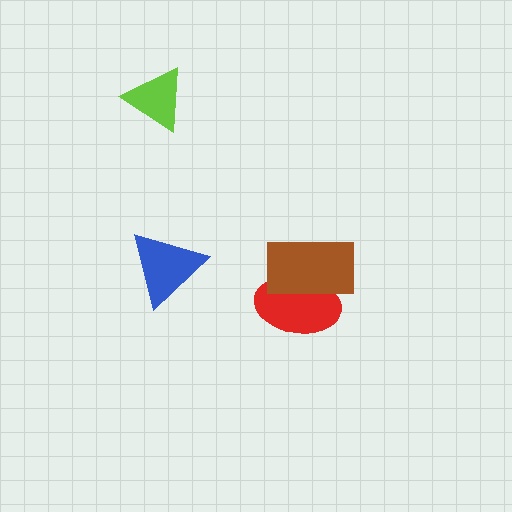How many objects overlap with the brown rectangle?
1 object overlaps with the brown rectangle.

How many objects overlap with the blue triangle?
0 objects overlap with the blue triangle.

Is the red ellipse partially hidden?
Yes, it is partially covered by another shape.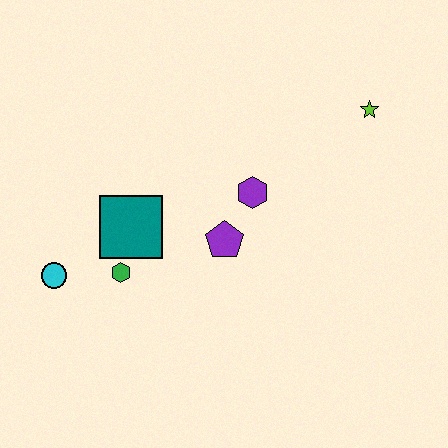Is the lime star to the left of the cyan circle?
No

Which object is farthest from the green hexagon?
The lime star is farthest from the green hexagon.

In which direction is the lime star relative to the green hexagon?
The lime star is to the right of the green hexagon.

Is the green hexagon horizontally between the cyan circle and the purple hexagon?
Yes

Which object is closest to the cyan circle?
The green hexagon is closest to the cyan circle.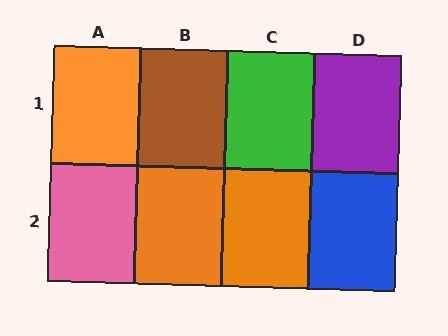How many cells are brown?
1 cell is brown.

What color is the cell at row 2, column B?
Orange.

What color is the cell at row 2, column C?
Orange.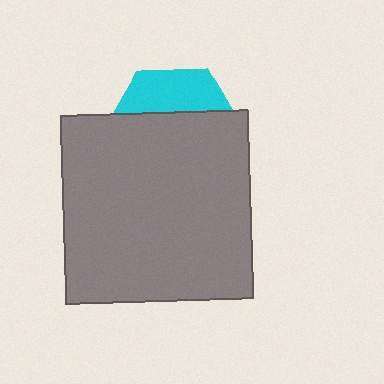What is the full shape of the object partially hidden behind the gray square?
The partially hidden object is a cyan hexagon.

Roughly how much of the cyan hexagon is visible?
A small part of it is visible (roughly 30%).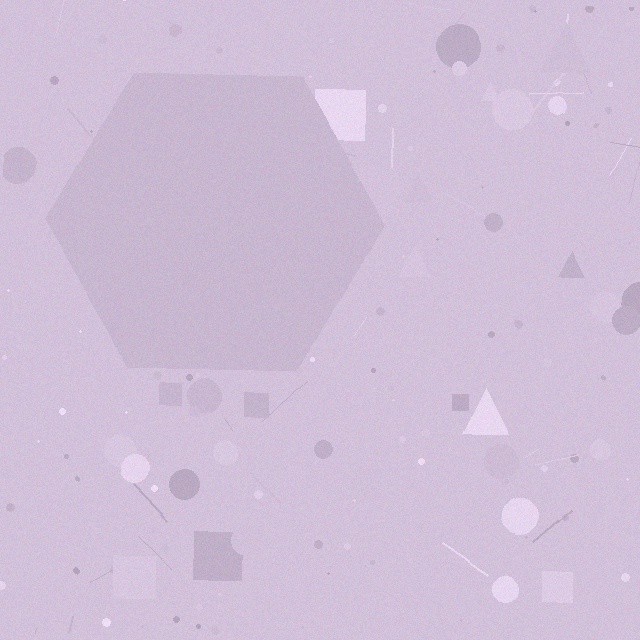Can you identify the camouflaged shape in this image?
The camouflaged shape is a hexagon.